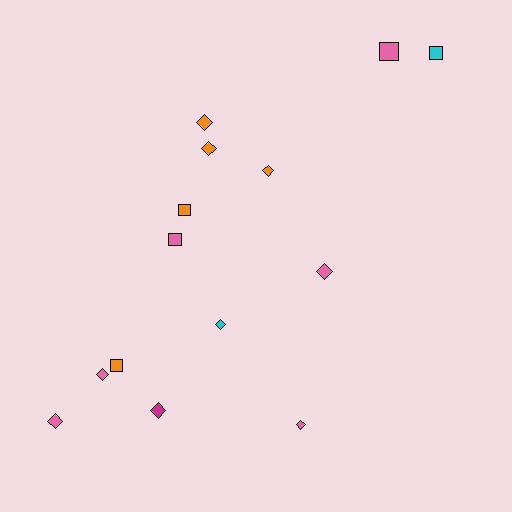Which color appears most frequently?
Pink, with 6 objects.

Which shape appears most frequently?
Diamond, with 9 objects.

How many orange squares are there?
There are 2 orange squares.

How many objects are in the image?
There are 14 objects.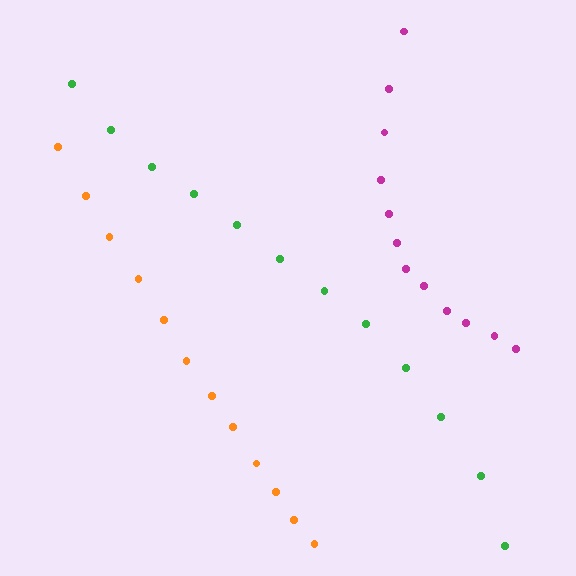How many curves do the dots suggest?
There are 3 distinct paths.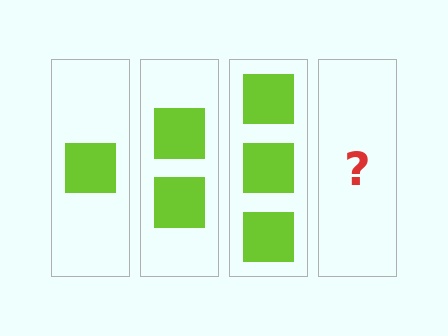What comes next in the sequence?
The next element should be 4 squares.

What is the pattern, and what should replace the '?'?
The pattern is that each step adds one more square. The '?' should be 4 squares.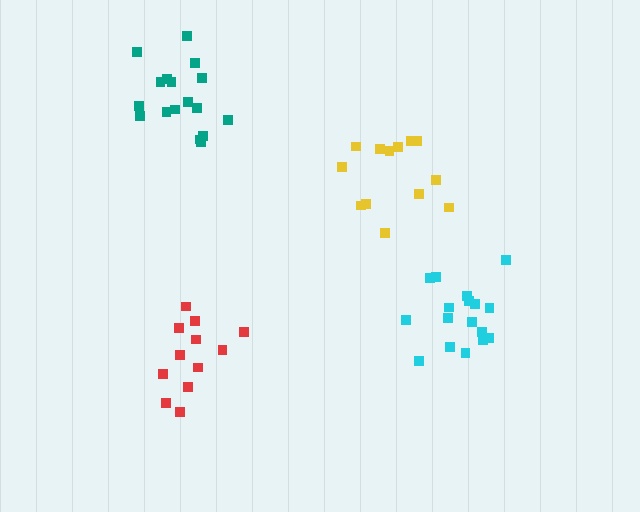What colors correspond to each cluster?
The clusters are colored: cyan, yellow, teal, red.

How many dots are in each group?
Group 1: 17 dots, Group 2: 13 dots, Group 3: 17 dots, Group 4: 12 dots (59 total).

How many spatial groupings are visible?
There are 4 spatial groupings.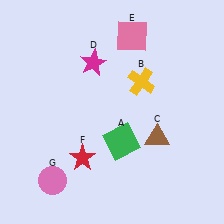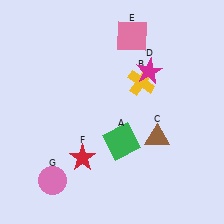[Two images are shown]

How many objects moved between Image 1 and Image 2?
1 object moved between the two images.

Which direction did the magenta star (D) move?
The magenta star (D) moved right.